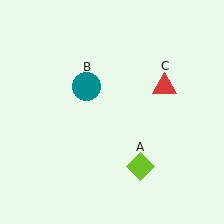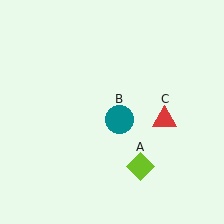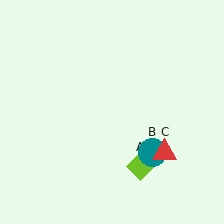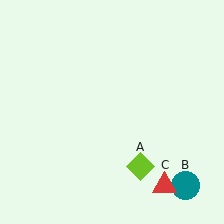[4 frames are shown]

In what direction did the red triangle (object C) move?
The red triangle (object C) moved down.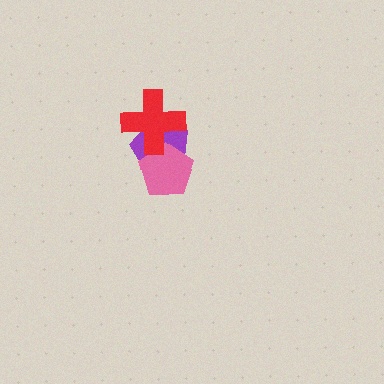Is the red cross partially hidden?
No, no other shape covers it.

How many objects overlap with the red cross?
2 objects overlap with the red cross.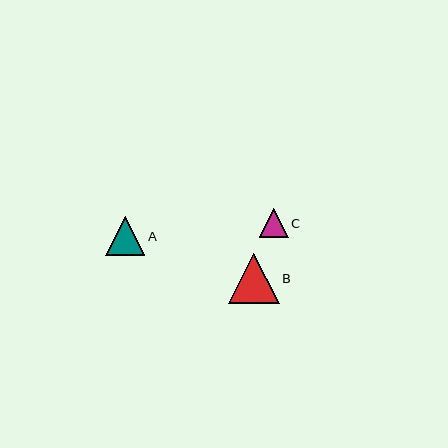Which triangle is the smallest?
Triangle C is the smallest with a size of approximately 29 pixels.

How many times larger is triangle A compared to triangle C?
Triangle A is approximately 1.3 times the size of triangle C.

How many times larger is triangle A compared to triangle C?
Triangle A is approximately 1.3 times the size of triangle C.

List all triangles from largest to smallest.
From largest to smallest: B, A, C.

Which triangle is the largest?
Triangle B is the largest with a size of approximately 51 pixels.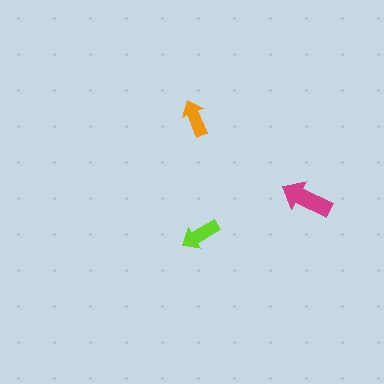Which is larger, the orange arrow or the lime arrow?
The lime one.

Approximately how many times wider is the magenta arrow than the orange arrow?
About 1.5 times wider.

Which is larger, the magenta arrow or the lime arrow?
The magenta one.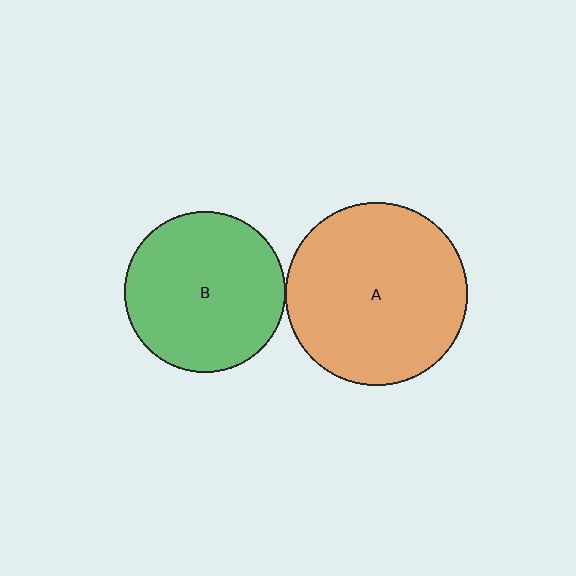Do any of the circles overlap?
No, none of the circles overlap.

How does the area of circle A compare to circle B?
Approximately 1.3 times.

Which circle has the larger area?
Circle A (orange).